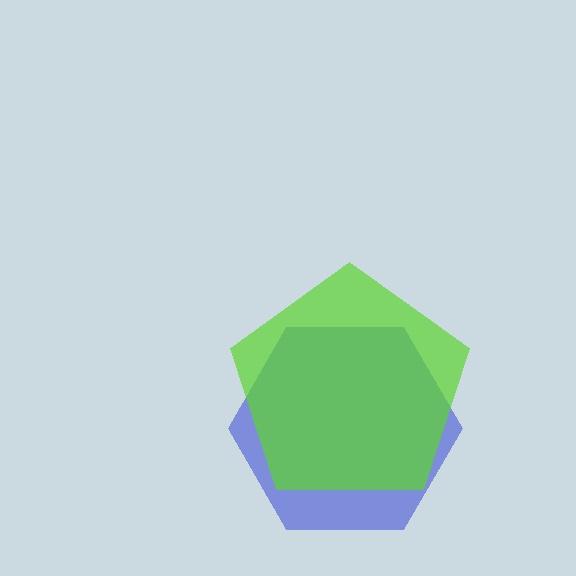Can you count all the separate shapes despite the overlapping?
Yes, there are 2 separate shapes.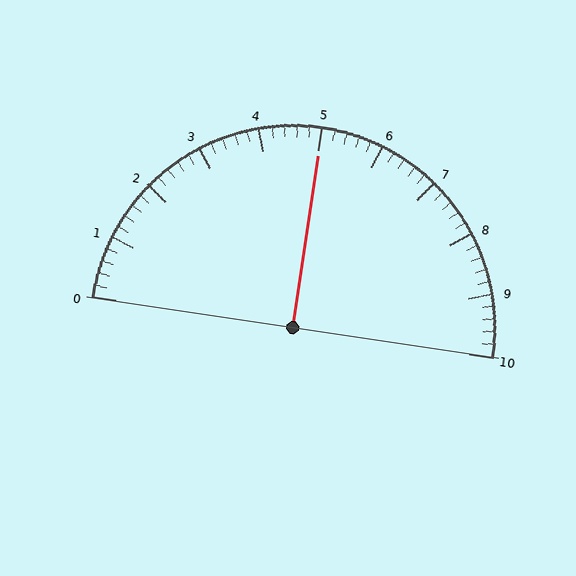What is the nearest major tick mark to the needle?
The nearest major tick mark is 5.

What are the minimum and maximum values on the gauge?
The gauge ranges from 0 to 10.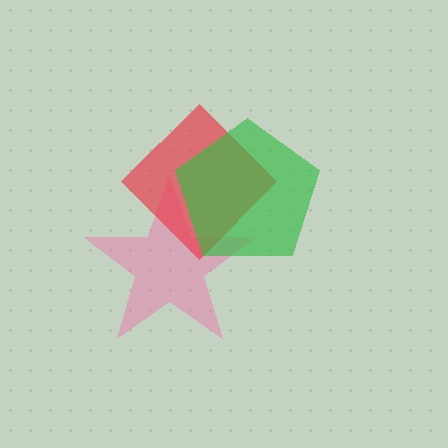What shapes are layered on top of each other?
The layered shapes are: a pink star, a red diamond, a green pentagon.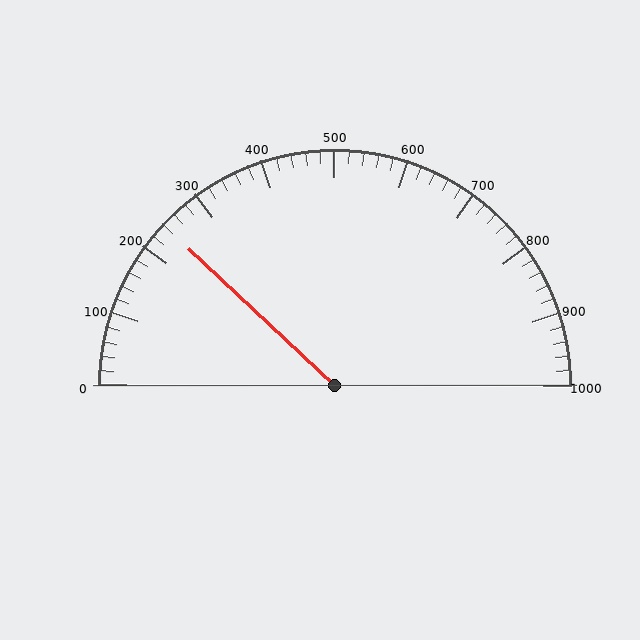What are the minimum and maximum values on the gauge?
The gauge ranges from 0 to 1000.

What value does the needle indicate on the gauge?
The needle indicates approximately 240.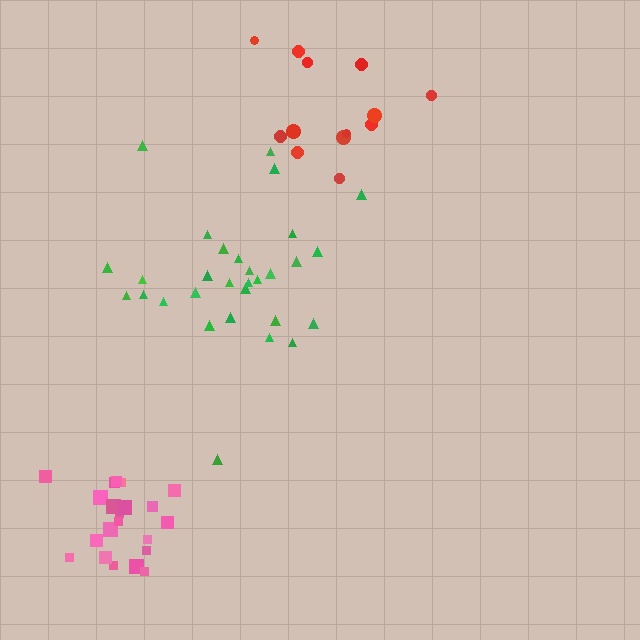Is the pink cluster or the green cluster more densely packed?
Pink.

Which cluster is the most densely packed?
Pink.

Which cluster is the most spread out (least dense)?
Red.